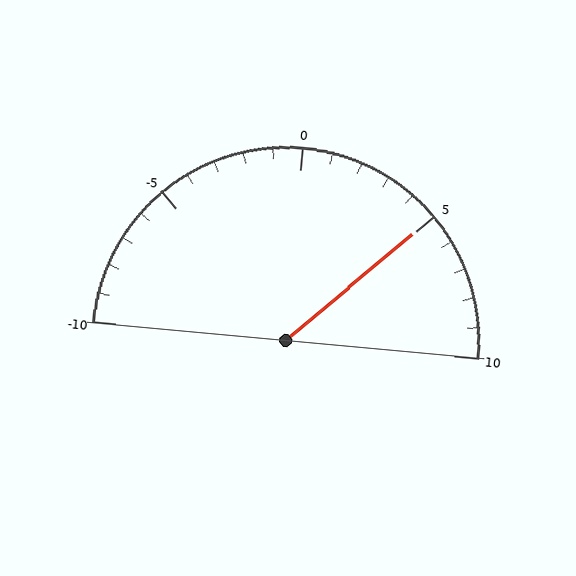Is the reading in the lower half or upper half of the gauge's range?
The reading is in the upper half of the range (-10 to 10).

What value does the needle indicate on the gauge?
The needle indicates approximately 5.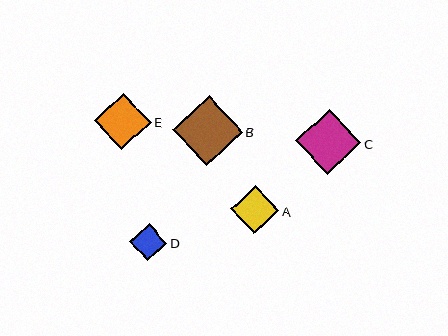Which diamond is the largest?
Diamond B is the largest with a size of approximately 70 pixels.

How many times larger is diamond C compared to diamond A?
Diamond C is approximately 1.4 times the size of diamond A.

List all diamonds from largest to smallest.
From largest to smallest: B, C, E, A, D.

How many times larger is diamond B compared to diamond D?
Diamond B is approximately 1.9 times the size of diamond D.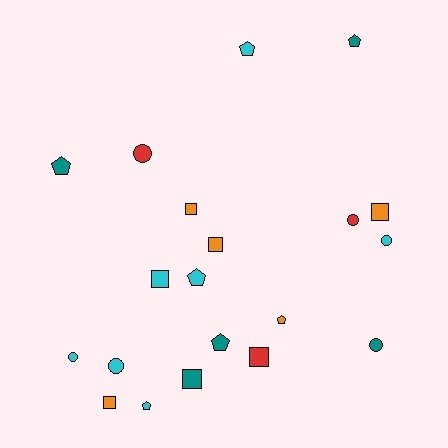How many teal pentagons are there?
There are 3 teal pentagons.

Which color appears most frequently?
Cyan, with 7 objects.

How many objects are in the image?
There are 20 objects.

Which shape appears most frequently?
Pentagon, with 7 objects.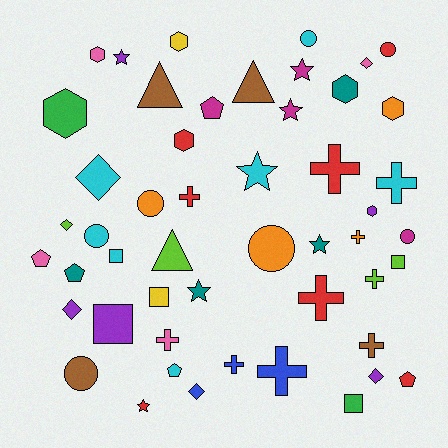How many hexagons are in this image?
There are 7 hexagons.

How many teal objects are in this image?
There are 4 teal objects.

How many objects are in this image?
There are 50 objects.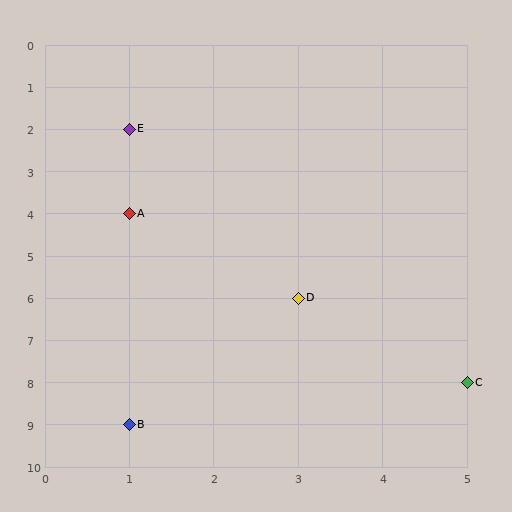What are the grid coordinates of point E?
Point E is at grid coordinates (1, 2).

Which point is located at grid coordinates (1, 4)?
Point A is at (1, 4).